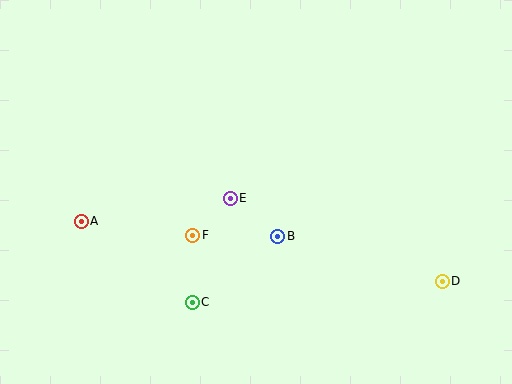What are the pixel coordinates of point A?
Point A is at (81, 221).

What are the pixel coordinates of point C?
Point C is at (192, 302).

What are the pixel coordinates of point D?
Point D is at (442, 281).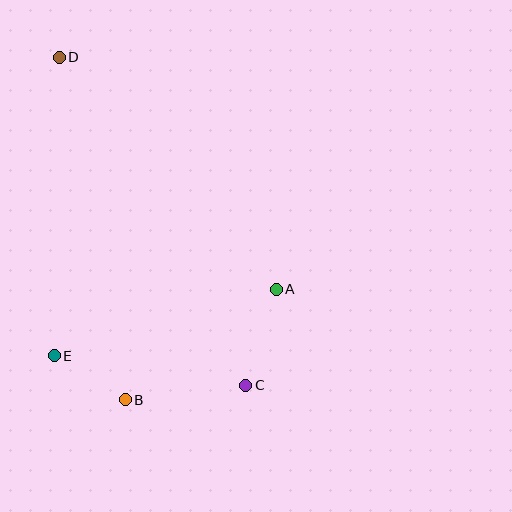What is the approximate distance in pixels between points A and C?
The distance between A and C is approximately 101 pixels.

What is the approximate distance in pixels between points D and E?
The distance between D and E is approximately 299 pixels.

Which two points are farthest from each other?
Points C and D are farthest from each other.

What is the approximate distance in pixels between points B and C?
The distance between B and C is approximately 121 pixels.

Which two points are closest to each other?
Points B and E are closest to each other.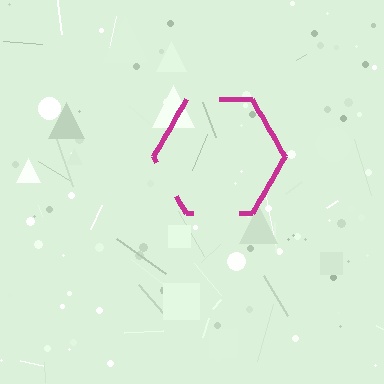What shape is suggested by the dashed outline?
The dashed outline suggests a hexagon.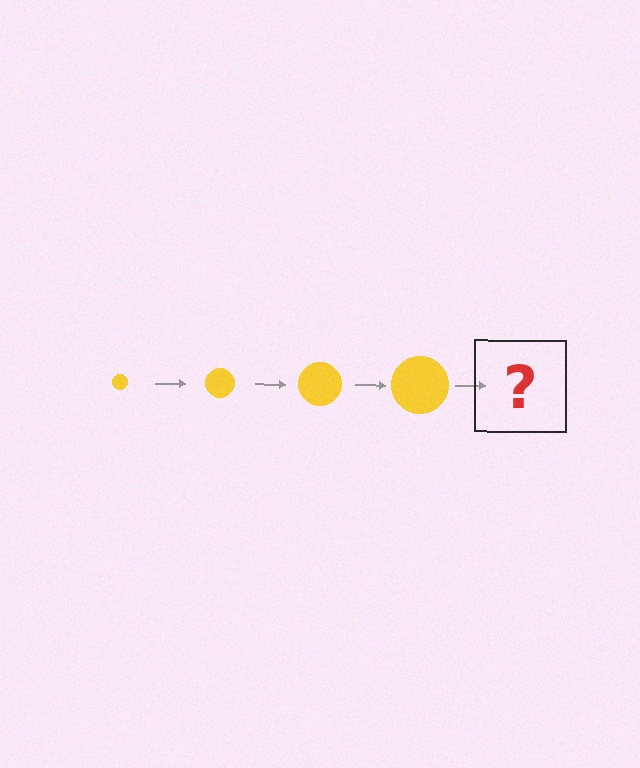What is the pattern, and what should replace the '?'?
The pattern is that the circle gets progressively larger each step. The '?' should be a yellow circle, larger than the previous one.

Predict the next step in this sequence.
The next step is a yellow circle, larger than the previous one.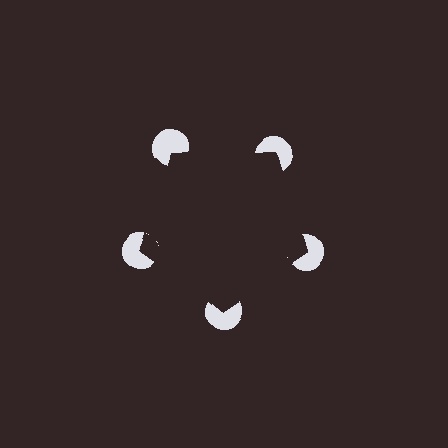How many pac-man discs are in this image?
There are 5 — one at each vertex of the illusory pentagon.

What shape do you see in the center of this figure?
An illusory pentagon — its edges are inferred from the aligned wedge cuts in the pac-man discs, not physically drawn.